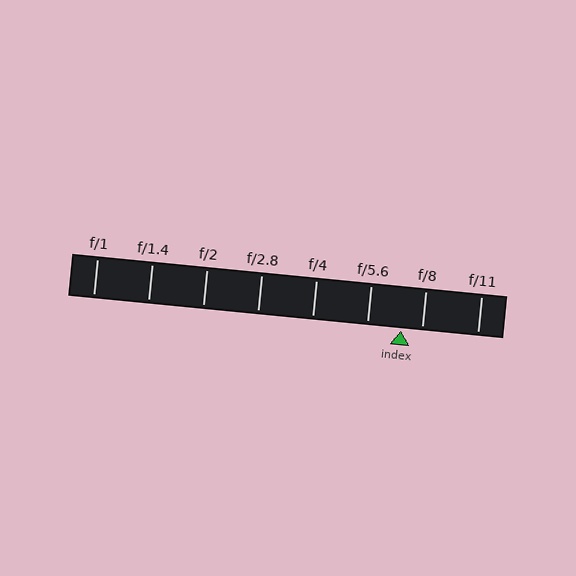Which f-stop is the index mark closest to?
The index mark is closest to f/8.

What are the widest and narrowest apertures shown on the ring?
The widest aperture shown is f/1 and the narrowest is f/11.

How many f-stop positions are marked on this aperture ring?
There are 8 f-stop positions marked.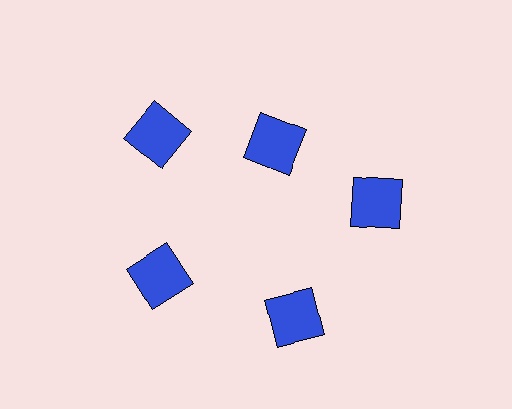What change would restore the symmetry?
The symmetry would be restored by moving it outward, back onto the ring so that all 5 squares sit at equal angles and equal distance from the center.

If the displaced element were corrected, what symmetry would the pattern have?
It would have 5-fold rotational symmetry — the pattern would map onto itself every 72 degrees.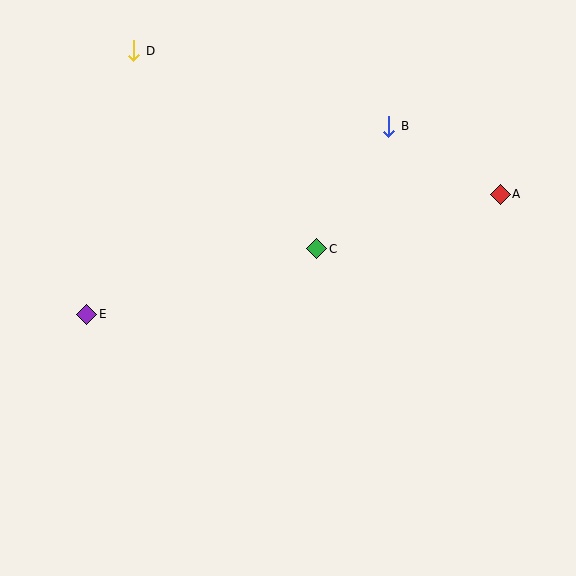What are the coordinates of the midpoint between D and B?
The midpoint between D and B is at (261, 89).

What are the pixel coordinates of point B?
Point B is at (389, 126).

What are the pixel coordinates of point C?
Point C is at (317, 249).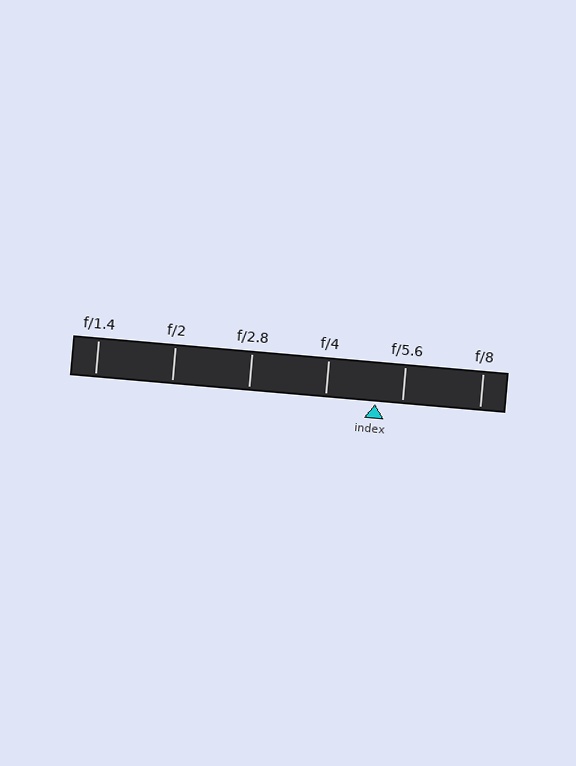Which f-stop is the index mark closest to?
The index mark is closest to f/5.6.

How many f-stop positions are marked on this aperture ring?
There are 6 f-stop positions marked.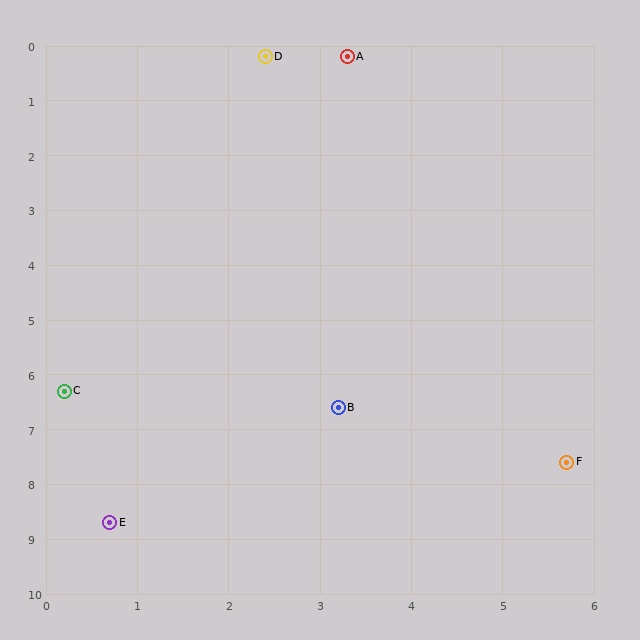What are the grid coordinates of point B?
Point B is at approximately (3.2, 6.6).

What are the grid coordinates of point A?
Point A is at approximately (3.3, 0.2).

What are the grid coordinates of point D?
Point D is at approximately (2.4, 0.2).